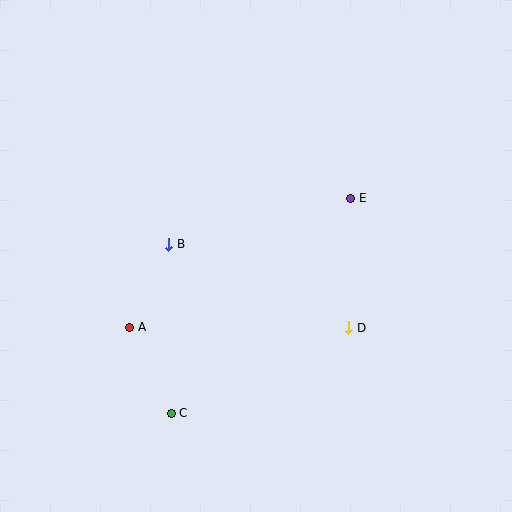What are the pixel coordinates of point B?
Point B is at (169, 244).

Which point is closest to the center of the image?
Point B at (169, 244) is closest to the center.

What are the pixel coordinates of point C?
Point C is at (171, 413).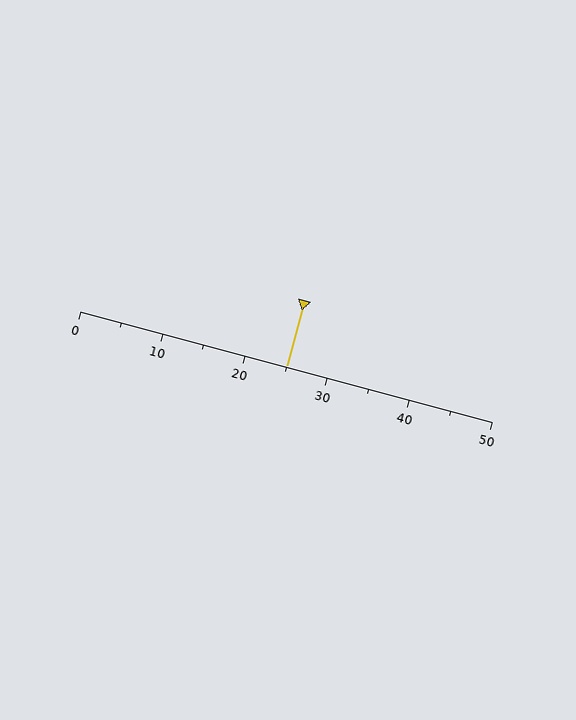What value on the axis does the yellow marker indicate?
The marker indicates approximately 25.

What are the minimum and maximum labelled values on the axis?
The axis runs from 0 to 50.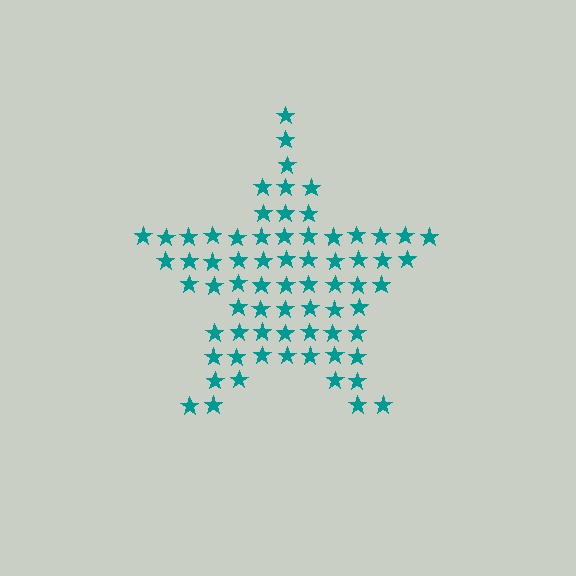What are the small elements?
The small elements are stars.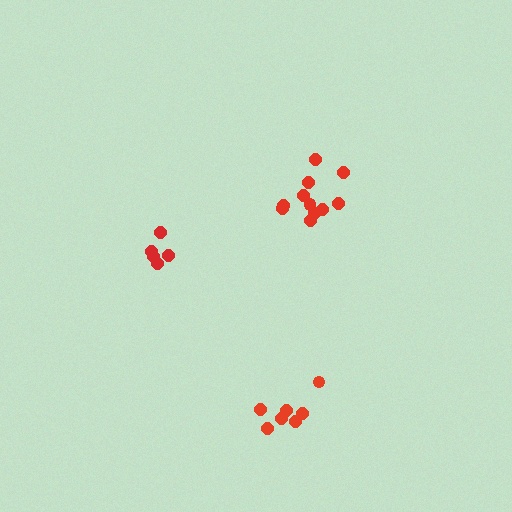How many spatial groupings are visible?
There are 3 spatial groupings.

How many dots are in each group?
Group 1: 11 dots, Group 2: 5 dots, Group 3: 7 dots (23 total).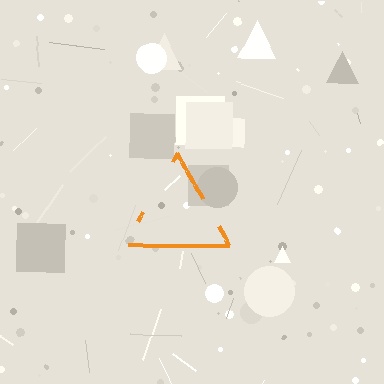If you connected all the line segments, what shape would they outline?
They would outline a triangle.